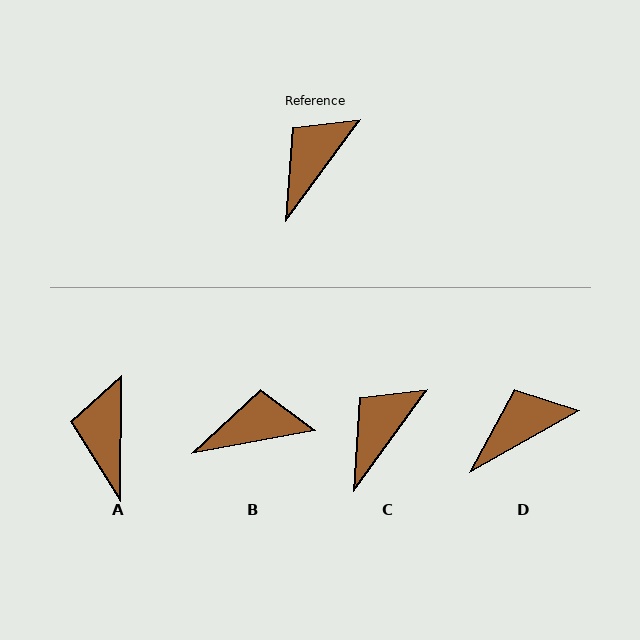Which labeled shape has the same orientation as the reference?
C.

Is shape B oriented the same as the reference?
No, it is off by about 43 degrees.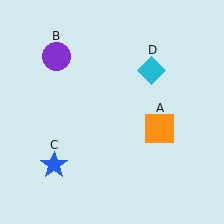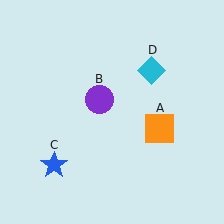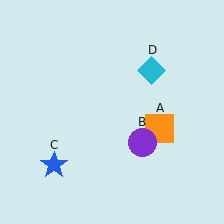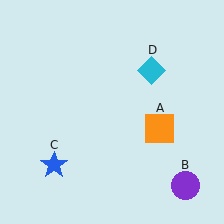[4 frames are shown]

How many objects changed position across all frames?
1 object changed position: purple circle (object B).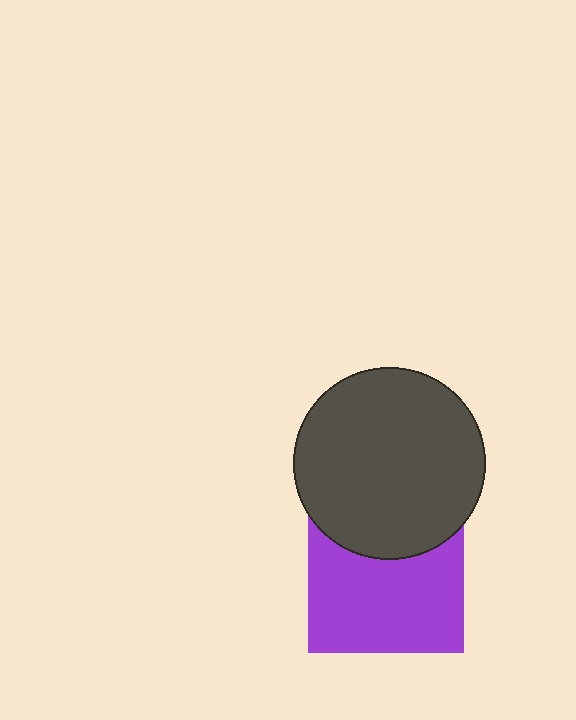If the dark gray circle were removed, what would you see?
You would see the complete purple square.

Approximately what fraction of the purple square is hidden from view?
Roughly 33% of the purple square is hidden behind the dark gray circle.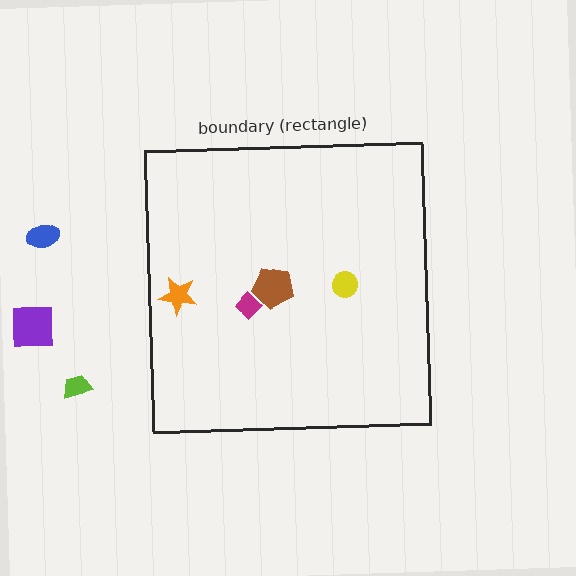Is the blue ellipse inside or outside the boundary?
Outside.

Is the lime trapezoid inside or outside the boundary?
Outside.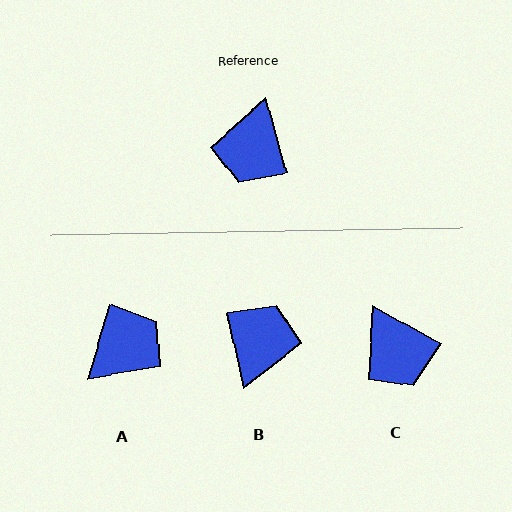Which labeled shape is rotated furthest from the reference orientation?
B, about 176 degrees away.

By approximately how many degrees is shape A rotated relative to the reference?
Approximately 148 degrees counter-clockwise.